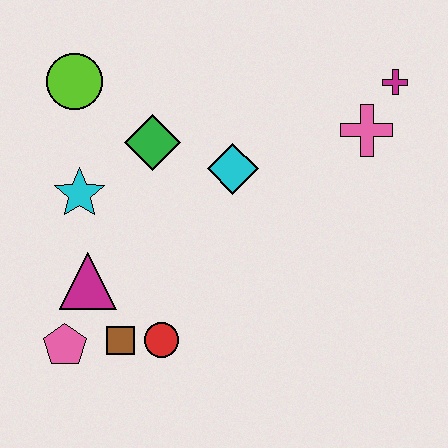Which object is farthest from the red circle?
The magenta cross is farthest from the red circle.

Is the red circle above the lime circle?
No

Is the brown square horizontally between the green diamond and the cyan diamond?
No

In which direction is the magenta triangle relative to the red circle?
The magenta triangle is to the left of the red circle.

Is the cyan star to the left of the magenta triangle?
Yes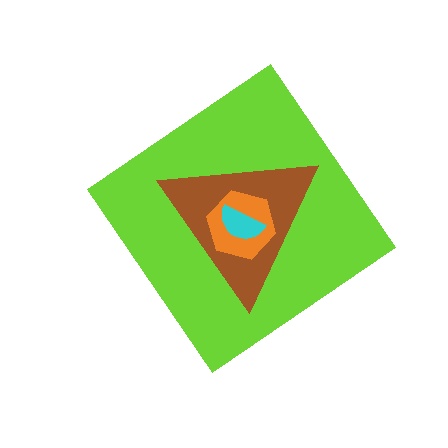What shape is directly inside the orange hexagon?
The cyan semicircle.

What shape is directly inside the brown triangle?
The orange hexagon.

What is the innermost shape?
The cyan semicircle.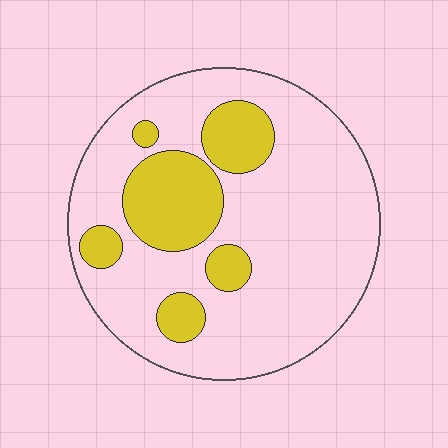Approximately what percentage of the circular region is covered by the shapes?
Approximately 25%.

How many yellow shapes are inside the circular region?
6.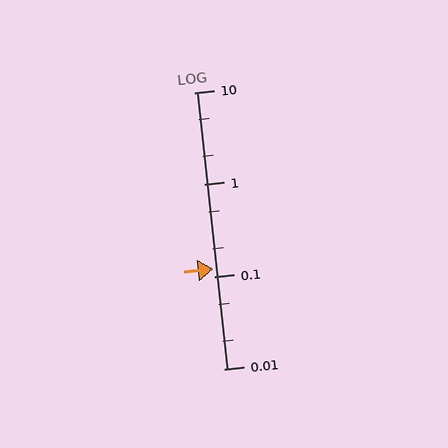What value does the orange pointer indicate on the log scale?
The pointer indicates approximately 0.12.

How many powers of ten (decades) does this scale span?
The scale spans 3 decades, from 0.01 to 10.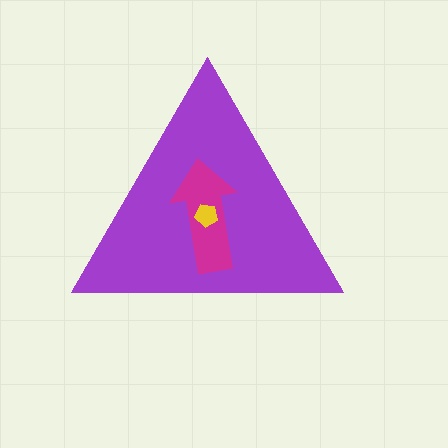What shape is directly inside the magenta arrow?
The yellow pentagon.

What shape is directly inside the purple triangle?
The magenta arrow.